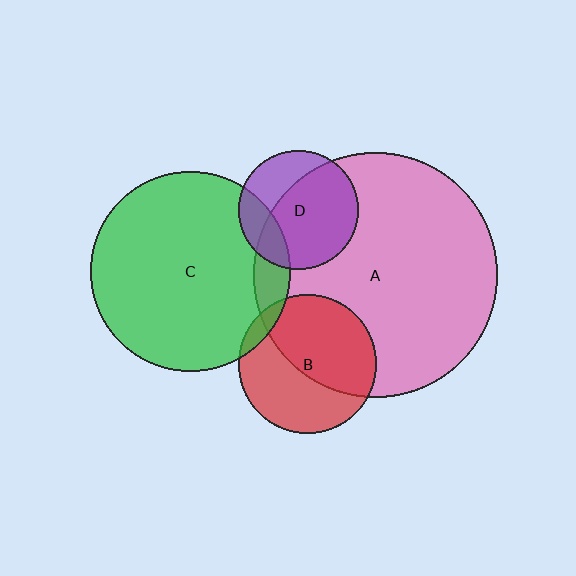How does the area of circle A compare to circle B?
Approximately 3.1 times.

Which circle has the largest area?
Circle A (pink).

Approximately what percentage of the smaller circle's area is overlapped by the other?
Approximately 10%.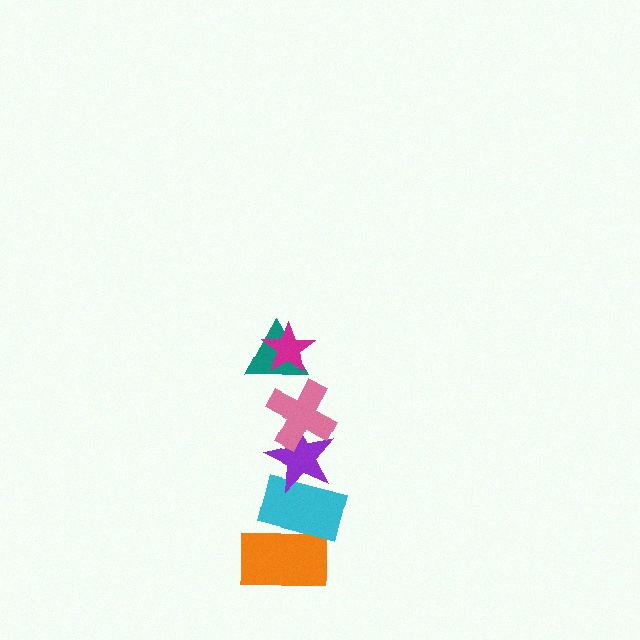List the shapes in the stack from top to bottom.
From top to bottom: the magenta star, the teal triangle, the pink cross, the purple star, the cyan rectangle, the orange rectangle.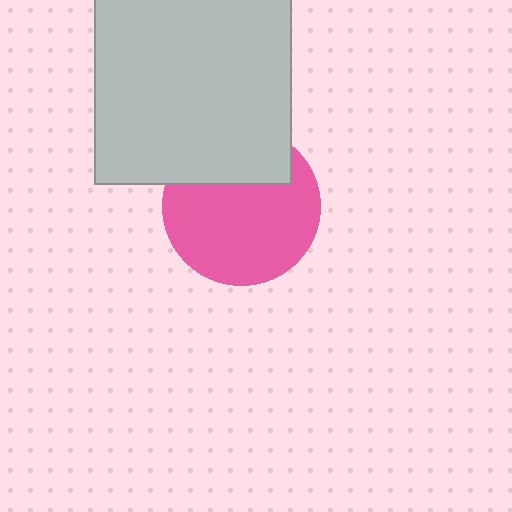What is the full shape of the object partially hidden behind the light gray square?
The partially hidden object is a pink circle.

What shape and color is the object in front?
The object in front is a light gray square.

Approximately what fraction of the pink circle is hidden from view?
Roughly 30% of the pink circle is hidden behind the light gray square.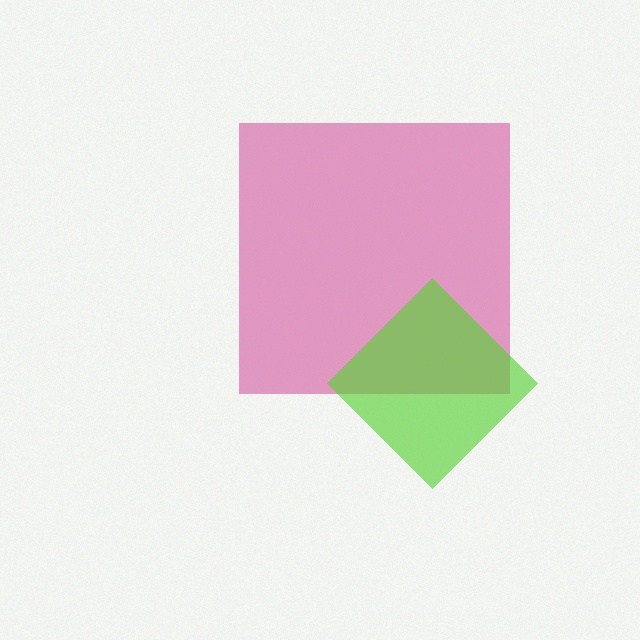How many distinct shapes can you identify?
There are 2 distinct shapes: a pink square, a lime diamond.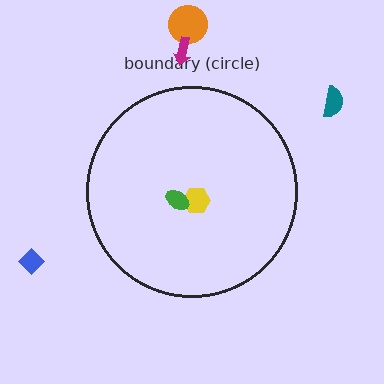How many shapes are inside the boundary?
2 inside, 4 outside.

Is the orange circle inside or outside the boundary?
Outside.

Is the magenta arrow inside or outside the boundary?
Outside.